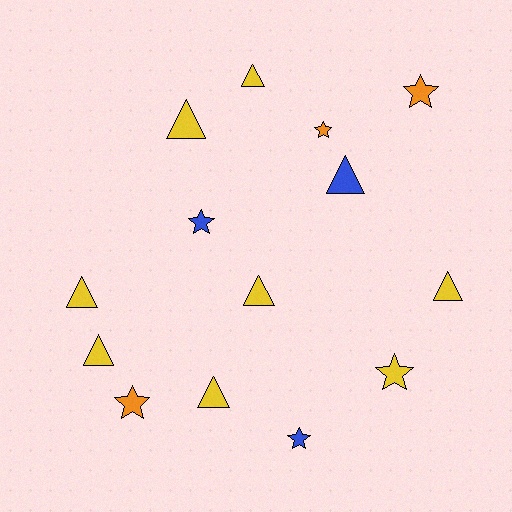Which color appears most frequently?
Yellow, with 8 objects.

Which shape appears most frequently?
Triangle, with 8 objects.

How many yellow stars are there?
There is 1 yellow star.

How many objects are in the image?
There are 14 objects.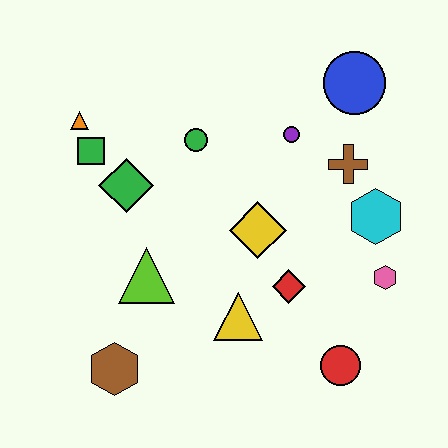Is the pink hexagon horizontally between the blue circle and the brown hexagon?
No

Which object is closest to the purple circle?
The brown cross is closest to the purple circle.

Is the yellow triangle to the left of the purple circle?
Yes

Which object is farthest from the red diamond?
The orange triangle is farthest from the red diamond.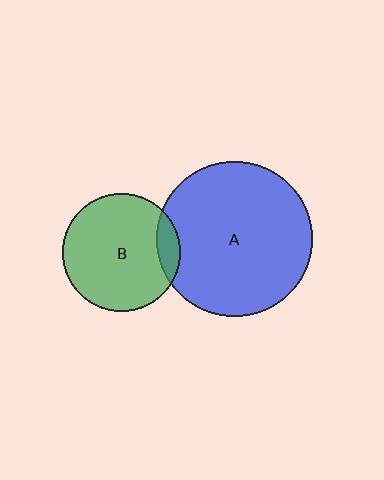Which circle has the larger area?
Circle A (blue).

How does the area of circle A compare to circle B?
Approximately 1.7 times.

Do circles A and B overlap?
Yes.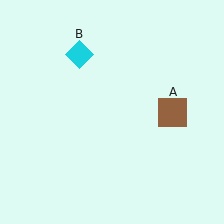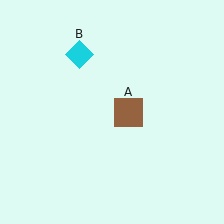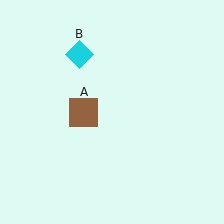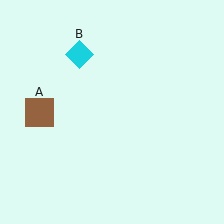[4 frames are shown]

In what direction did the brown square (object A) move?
The brown square (object A) moved left.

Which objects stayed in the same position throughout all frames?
Cyan diamond (object B) remained stationary.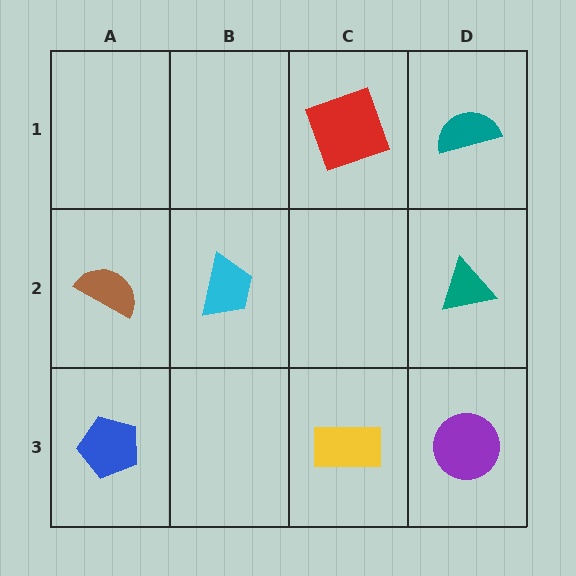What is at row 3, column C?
A yellow rectangle.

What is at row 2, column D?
A teal triangle.